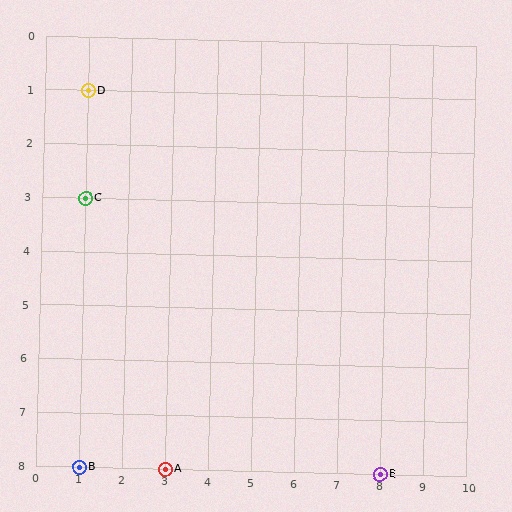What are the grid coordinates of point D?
Point D is at grid coordinates (1, 1).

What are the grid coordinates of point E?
Point E is at grid coordinates (8, 8).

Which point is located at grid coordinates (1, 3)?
Point C is at (1, 3).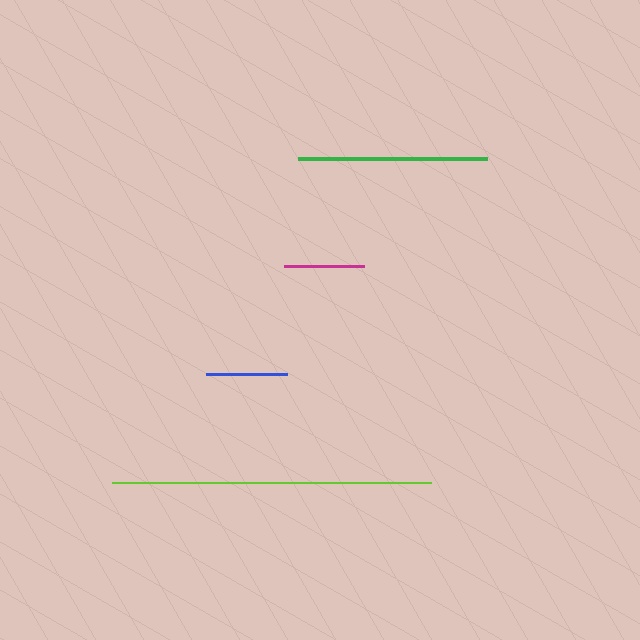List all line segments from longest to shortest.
From longest to shortest: lime, green, blue, magenta.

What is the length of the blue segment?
The blue segment is approximately 81 pixels long.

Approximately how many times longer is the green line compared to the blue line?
The green line is approximately 2.3 times the length of the blue line.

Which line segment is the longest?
The lime line is the longest at approximately 319 pixels.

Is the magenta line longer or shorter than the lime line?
The lime line is longer than the magenta line.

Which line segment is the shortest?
The magenta line is the shortest at approximately 80 pixels.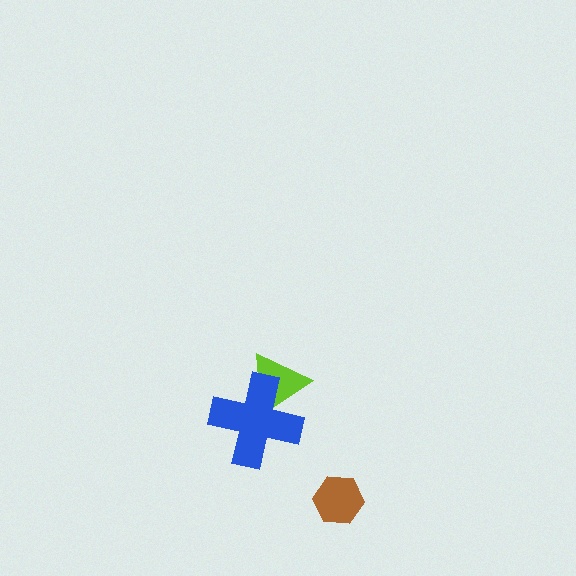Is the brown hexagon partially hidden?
No, no other shape covers it.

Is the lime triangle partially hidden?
Yes, it is partially covered by another shape.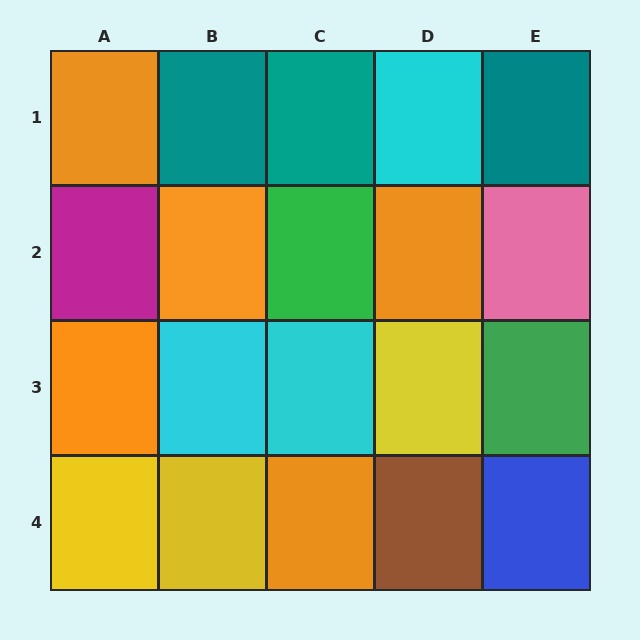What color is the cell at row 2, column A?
Magenta.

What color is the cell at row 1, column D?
Cyan.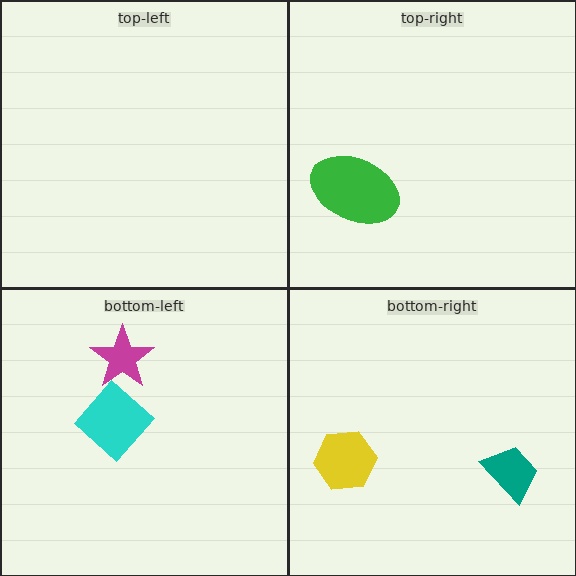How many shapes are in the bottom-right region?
2.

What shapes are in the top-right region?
The green ellipse.